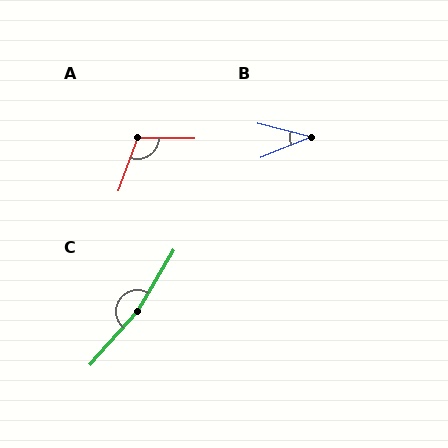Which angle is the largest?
C, at approximately 170 degrees.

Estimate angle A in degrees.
Approximately 109 degrees.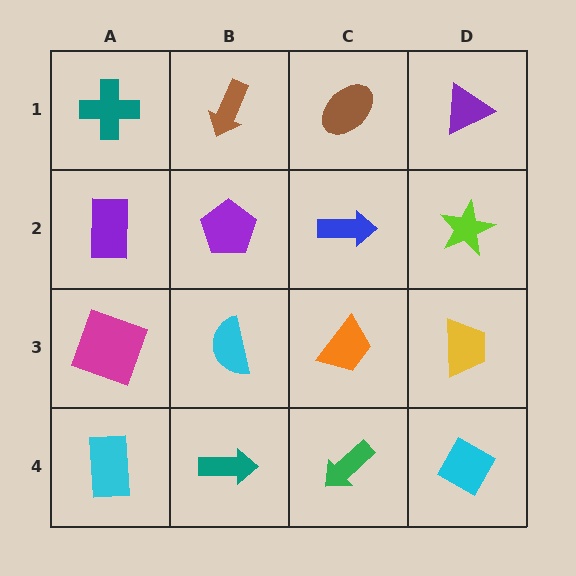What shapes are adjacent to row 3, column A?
A purple rectangle (row 2, column A), a cyan rectangle (row 4, column A), a cyan semicircle (row 3, column B).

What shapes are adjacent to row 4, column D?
A yellow trapezoid (row 3, column D), a green arrow (row 4, column C).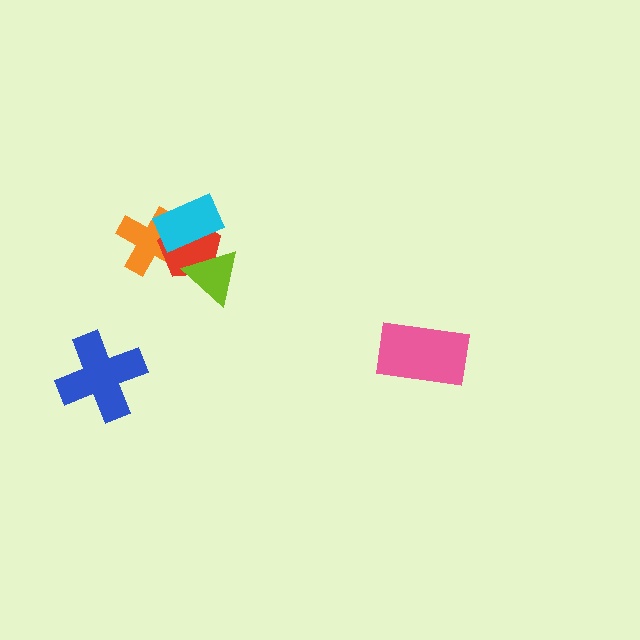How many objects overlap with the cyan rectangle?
2 objects overlap with the cyan rectangle.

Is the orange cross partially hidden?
Yes, it is partially covered by another shape.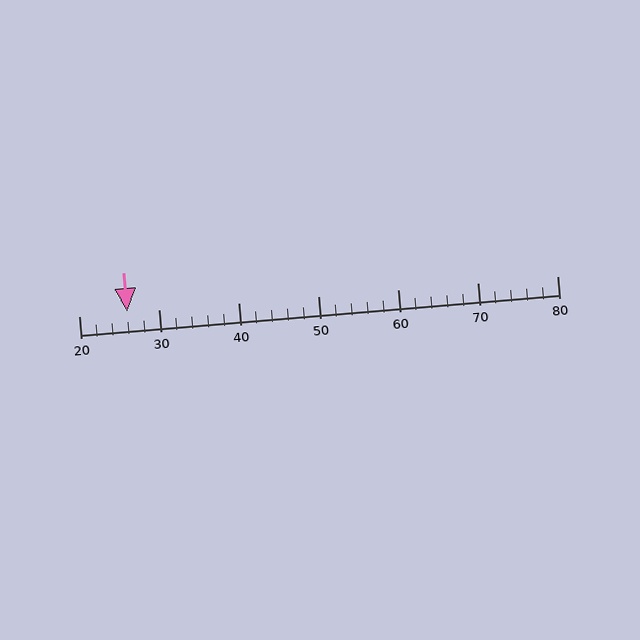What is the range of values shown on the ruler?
The ruler shows values from 20 to 80.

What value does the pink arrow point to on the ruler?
The pink arrow points to approximately 26.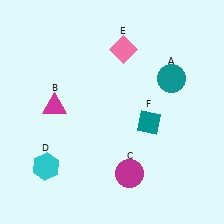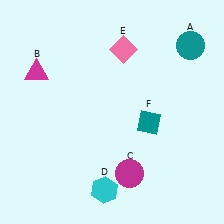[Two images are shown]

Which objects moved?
The objects that moved are: the teal circle (A), the magenta triangle (B), the cyan hexagon (D).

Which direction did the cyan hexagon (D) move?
The cyan hexagon (D) moved right.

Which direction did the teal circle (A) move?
The teal circle (A) moved up.